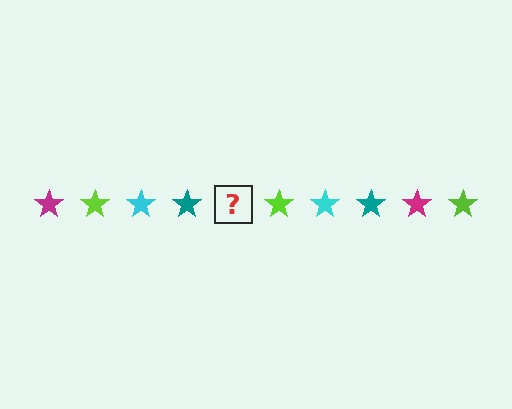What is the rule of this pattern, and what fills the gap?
The rule is that the pattern cycles through magenta, lime, cyan, teal stars. The gap should be filled with a magenta star.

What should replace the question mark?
The question mark should be replaced with a magenta star.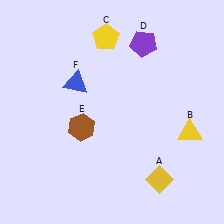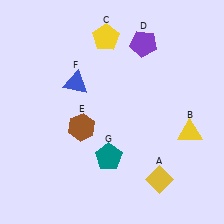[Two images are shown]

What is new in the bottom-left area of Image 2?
A teal pentagon (G) was added in the bottom-left area of Image 2.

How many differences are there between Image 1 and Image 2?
There is 1 difference between the two images.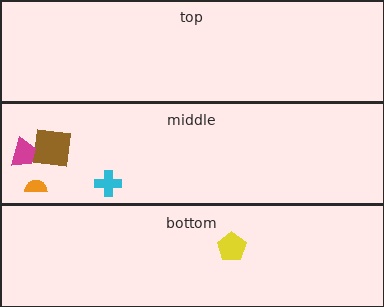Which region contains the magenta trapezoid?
The middle region.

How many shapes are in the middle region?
4.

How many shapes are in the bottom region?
1.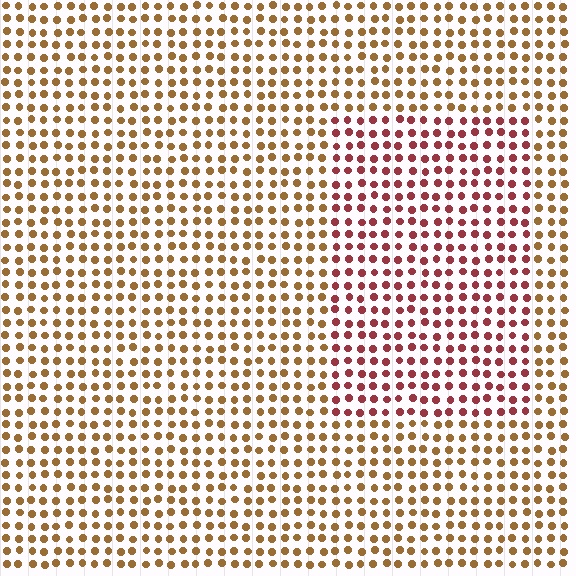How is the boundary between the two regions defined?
The boundary is defined purely by a slight shift in hue (about 42 degrees). Spacing, size, and orientation are identical on both sides.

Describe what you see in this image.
The image is filled with small brown elements in a uniform arrangement. A rectangle-shaped region is visible where the elements are tinted to a slightly different hue, forming a subtle color boundary.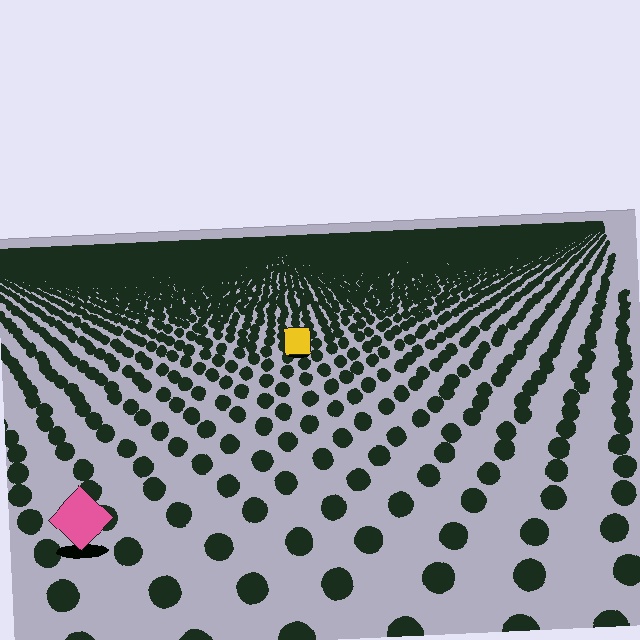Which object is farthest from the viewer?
The yellow square is farthest from the viewer. It appears smaller and the ground texture around it is denser.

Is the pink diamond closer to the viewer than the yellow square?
Yes. The pink diamond is closer — you can tell from the texture gradient: the ground texture is coarser near it.